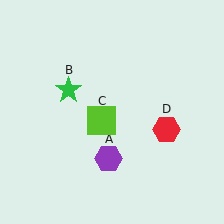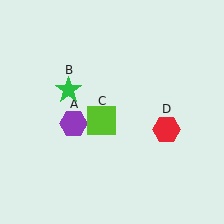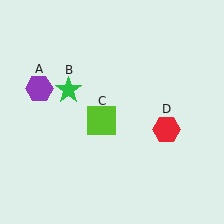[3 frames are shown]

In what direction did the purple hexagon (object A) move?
The purple hexagon (object A) moved up and to the left.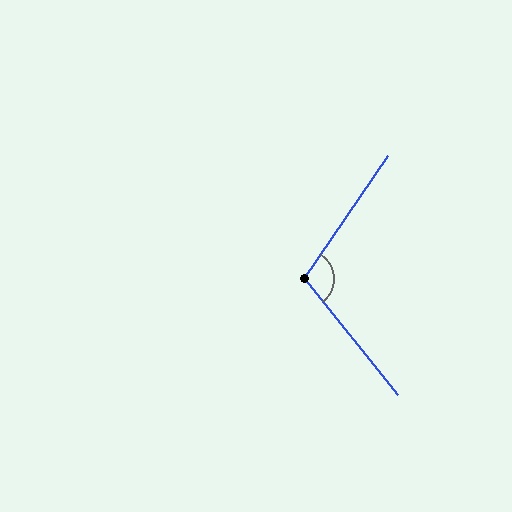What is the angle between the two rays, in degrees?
Approximately 107 degrees.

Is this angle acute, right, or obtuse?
It is obtuse.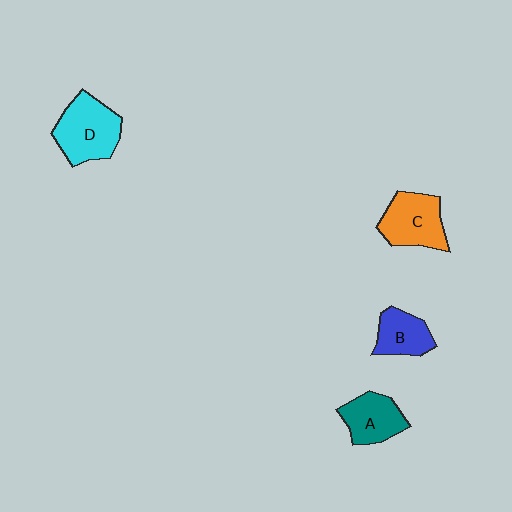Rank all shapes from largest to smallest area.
From largest to smallest: D (cyan), C (orange), A (teal), B (blue).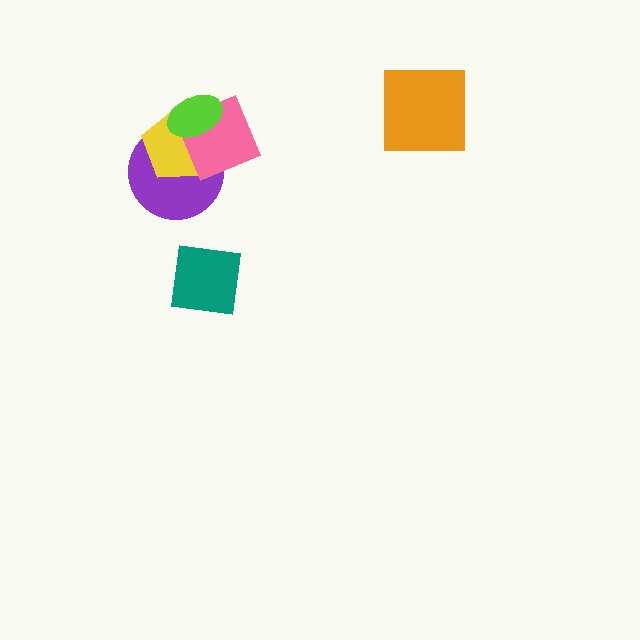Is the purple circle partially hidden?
Yes, it is partially covered by another shape.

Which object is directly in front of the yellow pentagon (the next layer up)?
The pink diamond is directly in front of the yellow pentagon.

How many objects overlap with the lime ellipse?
3 objects overlap with the lime ellipse.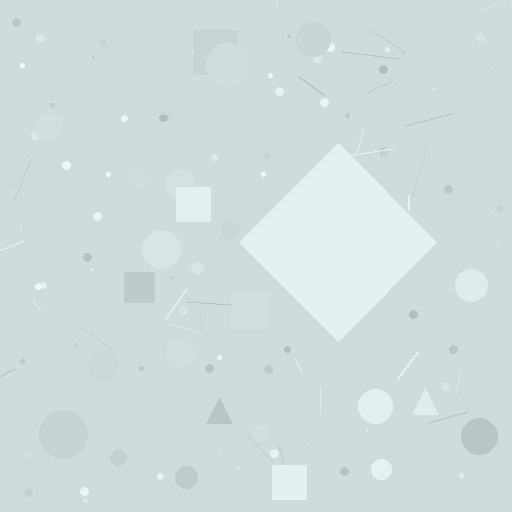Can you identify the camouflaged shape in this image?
The camouflaged shape is a diamond.